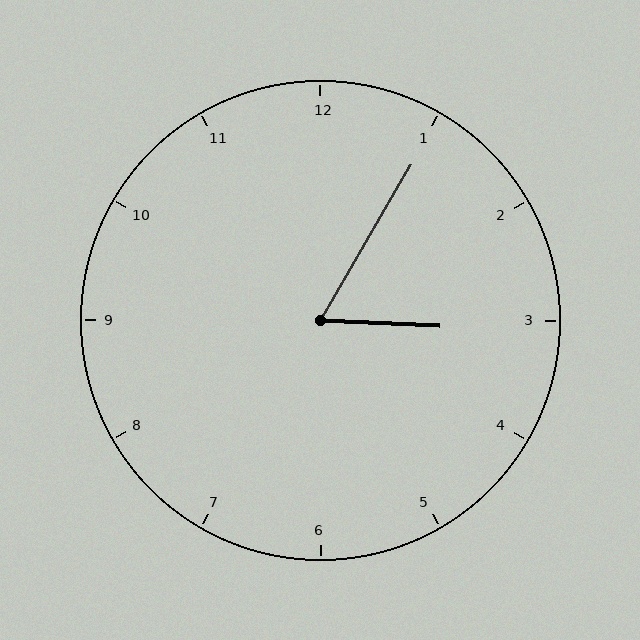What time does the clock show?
3:05.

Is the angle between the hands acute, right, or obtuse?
It is acute.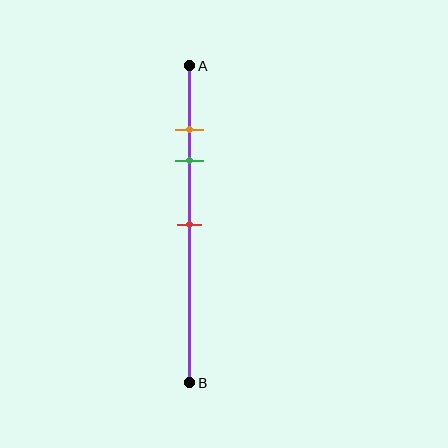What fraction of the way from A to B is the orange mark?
The orange mark is approximately 20% (0.2) of the way from A to B.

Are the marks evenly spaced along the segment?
No, the marks are not evenly spaced.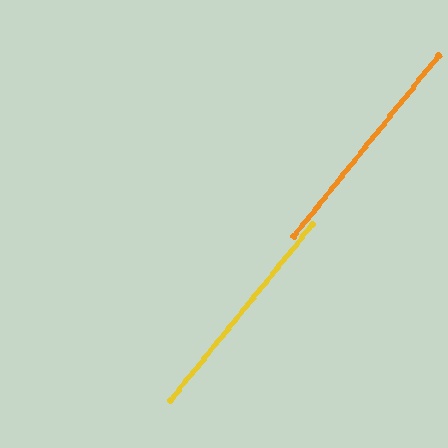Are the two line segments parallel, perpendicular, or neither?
Parallel — their directions differ by only 0.3°.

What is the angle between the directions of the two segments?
Approximately 0 degrees.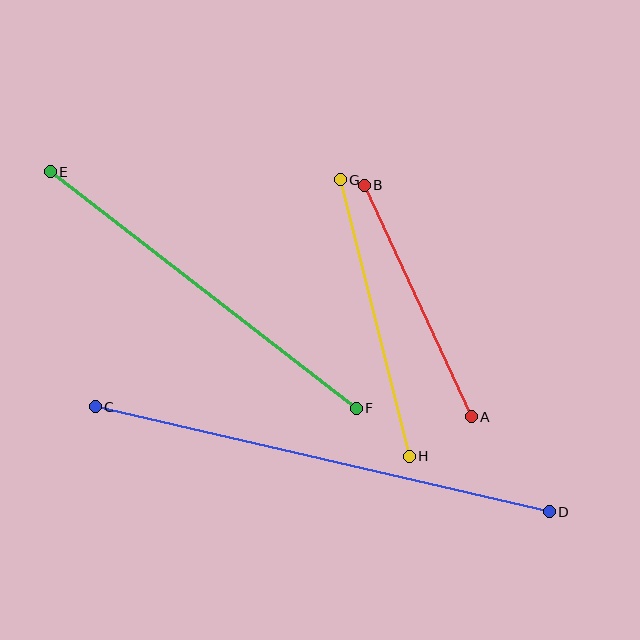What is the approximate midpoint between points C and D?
The midpoint is at approximately (322, 459) pixels.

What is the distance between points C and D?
The distance is approximately 466 pixels.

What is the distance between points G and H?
The distance is approximately 285 pixels.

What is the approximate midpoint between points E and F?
The midpoint is at approximately (203, 290) pixels.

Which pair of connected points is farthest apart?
Points C and D are farthest apart.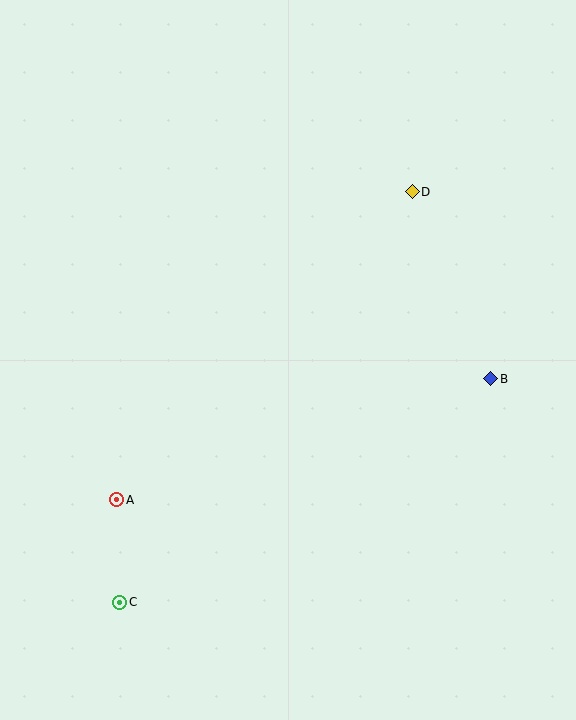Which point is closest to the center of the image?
Point B at (491, 379) is closest to the center.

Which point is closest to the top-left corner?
Point D is closest to the top-left corner.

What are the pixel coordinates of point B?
Point B is at (491, 379).